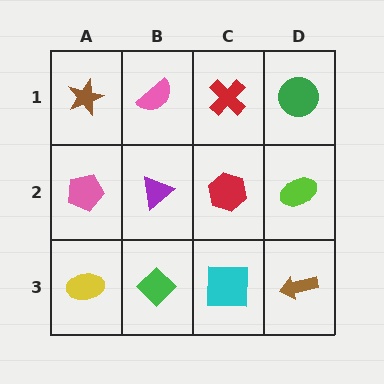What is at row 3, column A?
A yellow ellipse.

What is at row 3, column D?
A brown arrow.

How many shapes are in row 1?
4 shapes.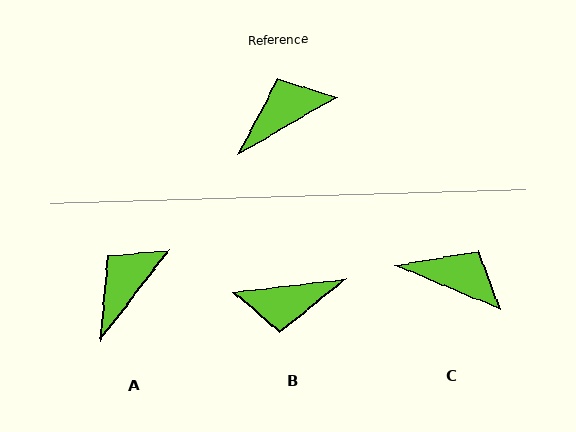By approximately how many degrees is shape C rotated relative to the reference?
Approximately 53 degrees clockwise.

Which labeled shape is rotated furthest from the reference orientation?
B, about 156 degrees away.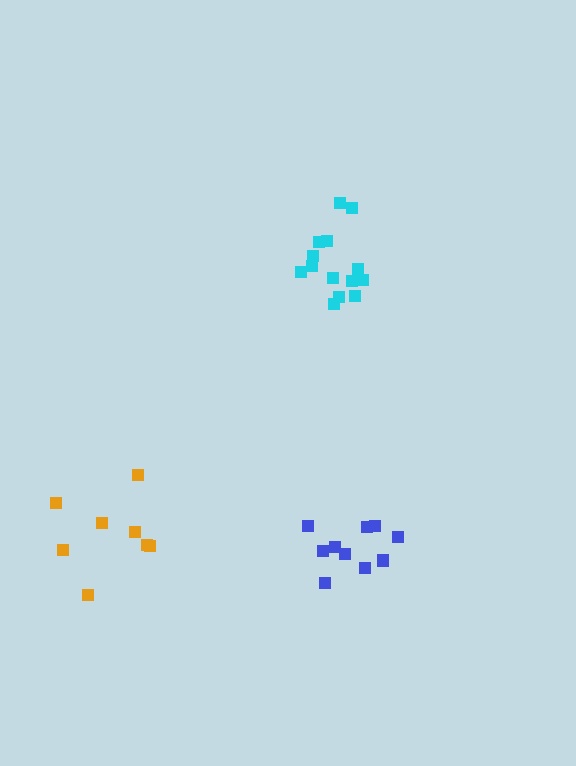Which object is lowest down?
The blue cluster is bottommost.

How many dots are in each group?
Group 1: 10 dots, Group 2: 14 dots, Group 3: 8 dots (32 total).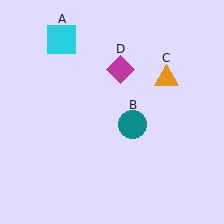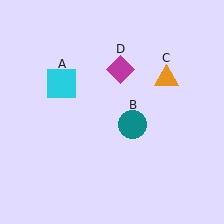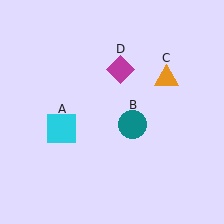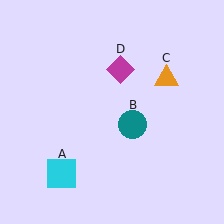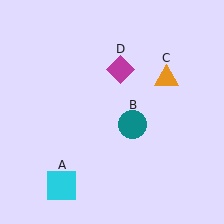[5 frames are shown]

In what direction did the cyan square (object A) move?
The cyan square (object A) moved down.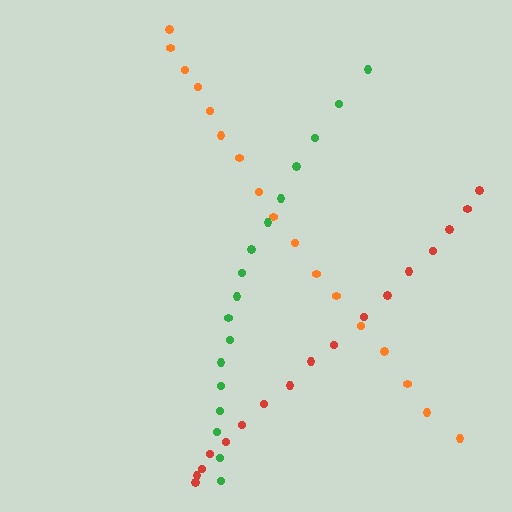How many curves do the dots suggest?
There are 3 distinct paths.